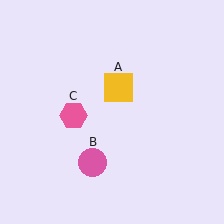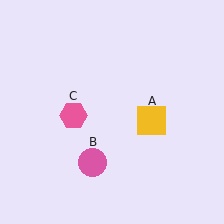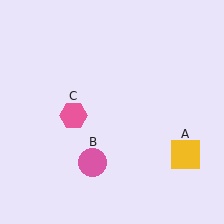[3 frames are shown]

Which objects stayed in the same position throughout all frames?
Pink circle (object B) and pink hexagon (object C) remained stationary.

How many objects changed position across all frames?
1 object changed position: yellow square (object A).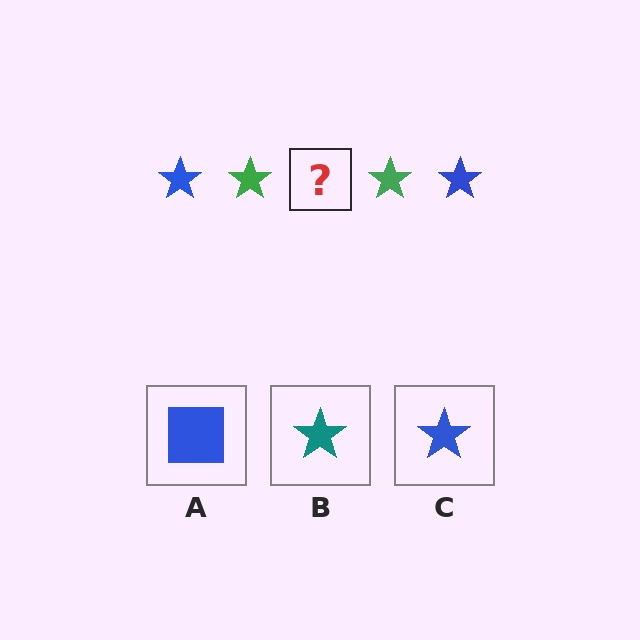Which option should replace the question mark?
Option C.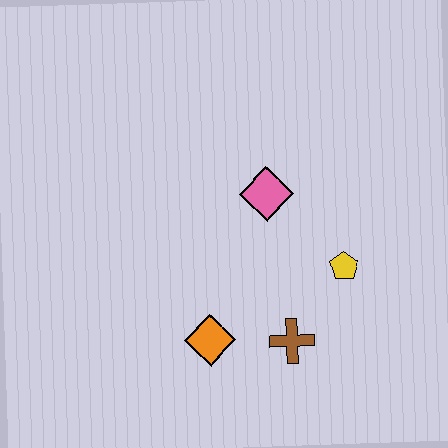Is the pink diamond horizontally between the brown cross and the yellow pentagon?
No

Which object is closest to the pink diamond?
The yellow pentagon is closest to the pink diamond.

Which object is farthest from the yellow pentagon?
The orange diamond is farthest from the yellow pentagon.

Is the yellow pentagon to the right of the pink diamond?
Yes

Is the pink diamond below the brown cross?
No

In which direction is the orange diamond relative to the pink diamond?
The orange diamond is below the pink diamond.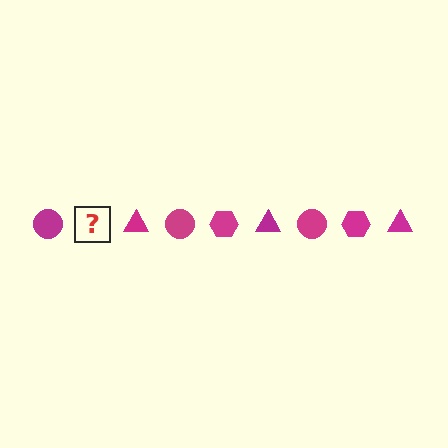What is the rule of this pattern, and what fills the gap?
The rule is that the pattern cycles through circle, hexagon, triangle shapes in magenta. The gap should be filled with a magenta hexagon.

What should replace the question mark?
The question mark should be replaced with a magenta hexagon.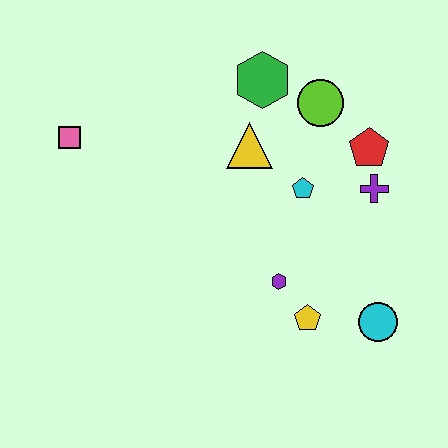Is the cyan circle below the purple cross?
Yes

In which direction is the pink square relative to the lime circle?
The pink square is to the left of the lime circle.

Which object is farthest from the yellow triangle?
The cyan circle is farthest from the yellow triangle.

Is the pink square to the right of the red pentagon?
No